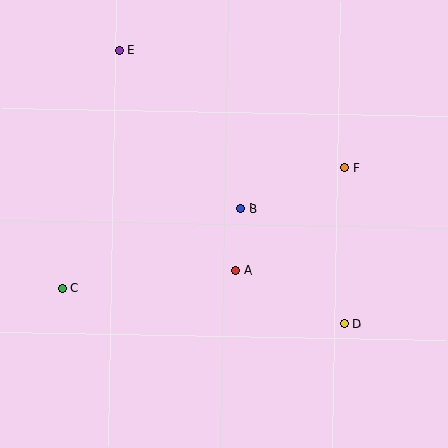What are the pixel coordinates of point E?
Point E is at (119, 50).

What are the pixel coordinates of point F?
Point F is at (345, 168).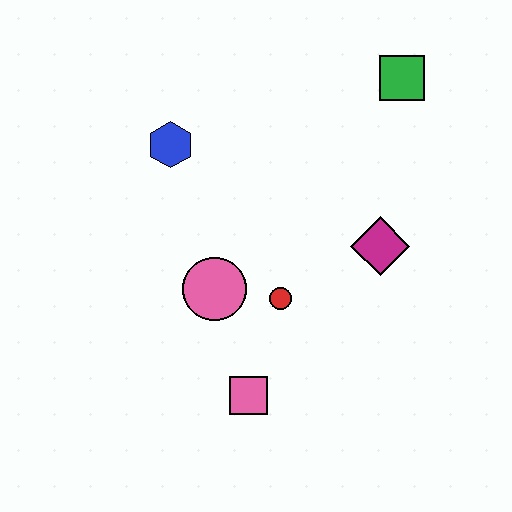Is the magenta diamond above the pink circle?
Yes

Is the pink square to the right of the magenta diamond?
No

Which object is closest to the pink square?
The red circle is closest to the pink square.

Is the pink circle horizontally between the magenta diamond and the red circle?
No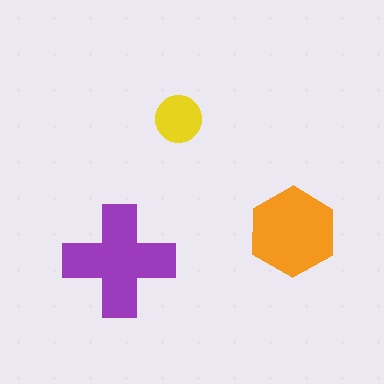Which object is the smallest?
The yellow circle.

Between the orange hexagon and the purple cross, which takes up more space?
The purple cross.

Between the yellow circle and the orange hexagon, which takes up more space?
The orange hexagon.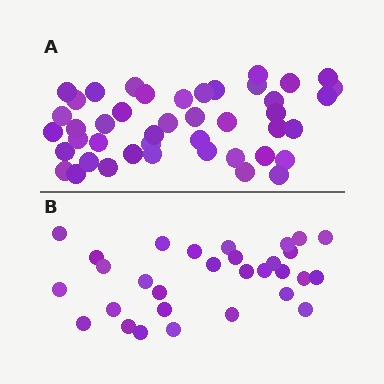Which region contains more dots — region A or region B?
Region A (the top region) has more dots.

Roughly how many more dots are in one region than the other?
Region A has approximately 15 more dots than region B.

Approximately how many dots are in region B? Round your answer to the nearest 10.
About 30 dots.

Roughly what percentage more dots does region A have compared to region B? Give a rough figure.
About 45% more.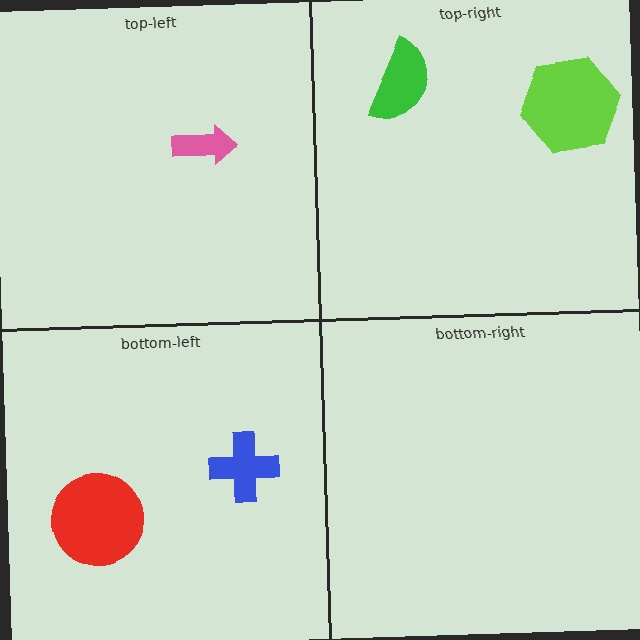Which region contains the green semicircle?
The top-right region.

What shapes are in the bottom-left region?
The blue cross, the red circle.